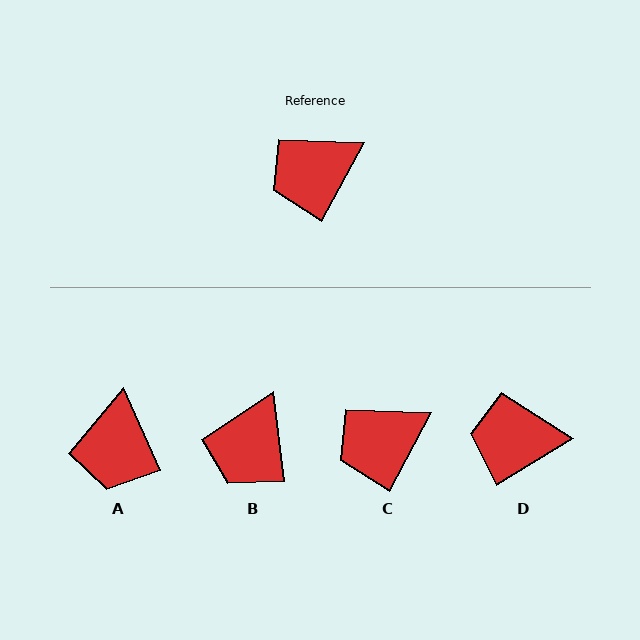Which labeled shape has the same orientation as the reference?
C.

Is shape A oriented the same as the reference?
No, it is off by about 52 degrees.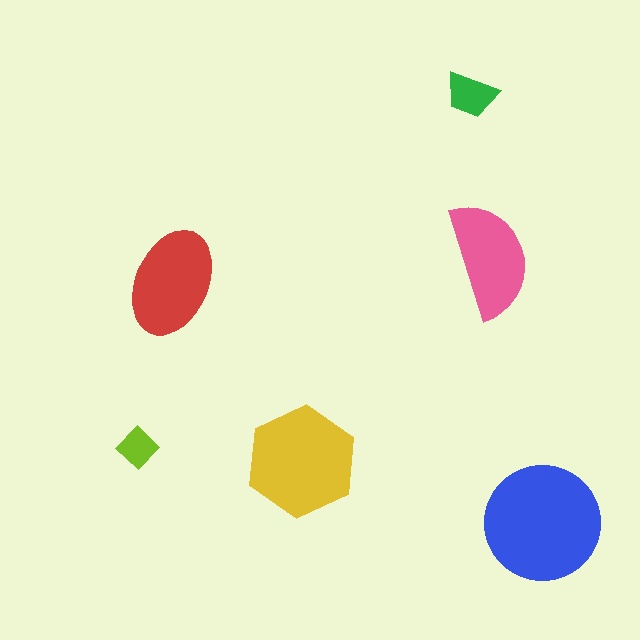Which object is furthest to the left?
The lime diamond is leftmost.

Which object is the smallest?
The lime diamond.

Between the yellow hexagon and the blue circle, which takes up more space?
The blue circle.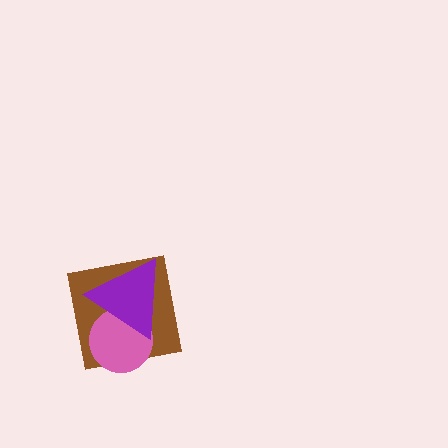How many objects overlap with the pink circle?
2 objects overlap with the pink circle.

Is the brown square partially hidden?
Yes, it is partially covered by another shape.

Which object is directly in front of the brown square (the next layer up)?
The pink circle is directly in front of the brown square.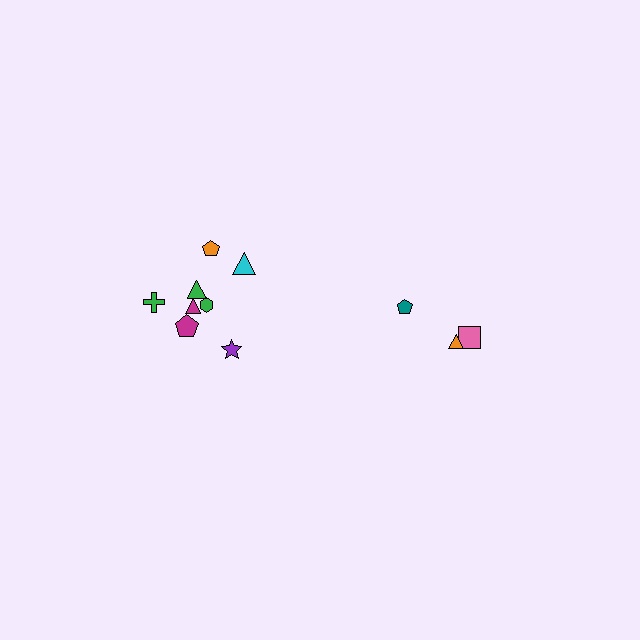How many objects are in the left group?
There are 8 objects.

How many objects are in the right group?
There are 3 objects.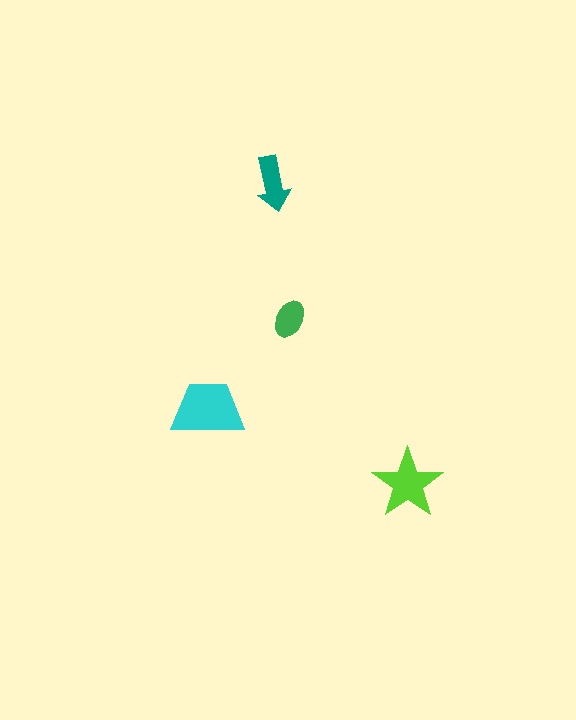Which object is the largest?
The cyan trapezoid.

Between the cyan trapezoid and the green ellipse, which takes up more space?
The cyan trapezoid.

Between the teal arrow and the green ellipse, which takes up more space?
The teal arrow.